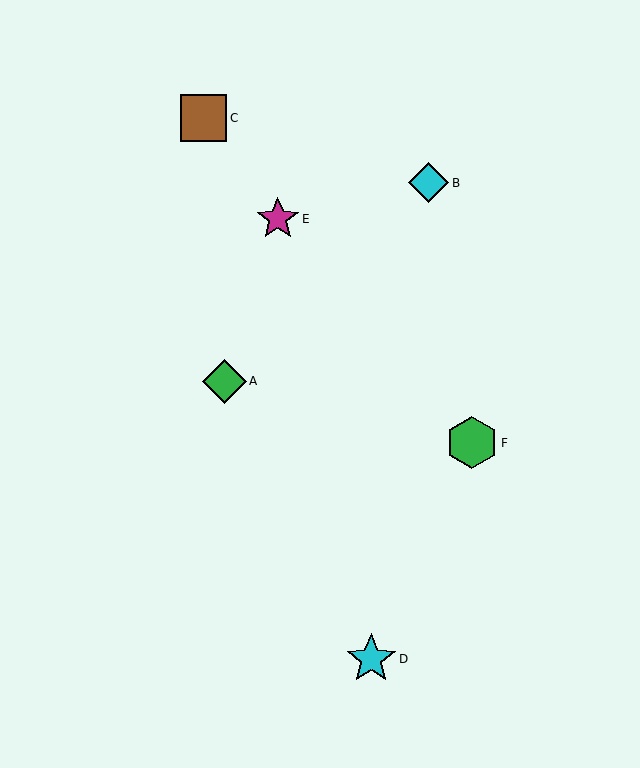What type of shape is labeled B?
Shape B is a cyan diamond.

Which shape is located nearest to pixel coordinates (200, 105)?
The brown square (labeled C) at (204, 118) is nearest to that location.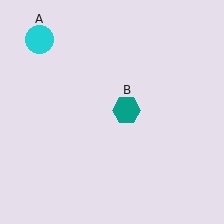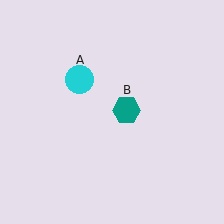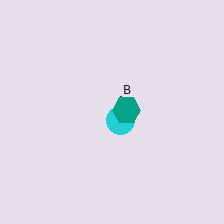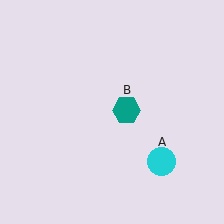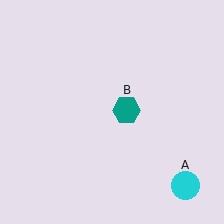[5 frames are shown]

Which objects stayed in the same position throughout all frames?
Teal hexagon (object B) remained stationary.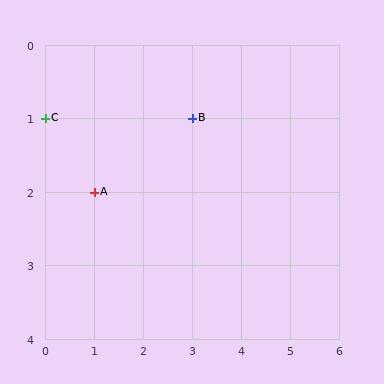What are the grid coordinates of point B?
Point B is at grid coordinates (3, 1).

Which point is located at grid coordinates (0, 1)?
Point C is at (0, 1).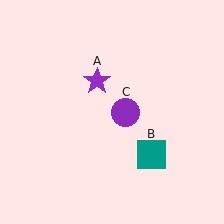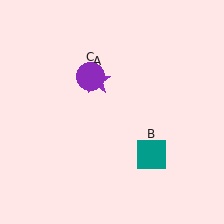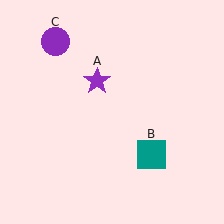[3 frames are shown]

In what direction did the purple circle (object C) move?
The purple circle (object C) moved up and to the left.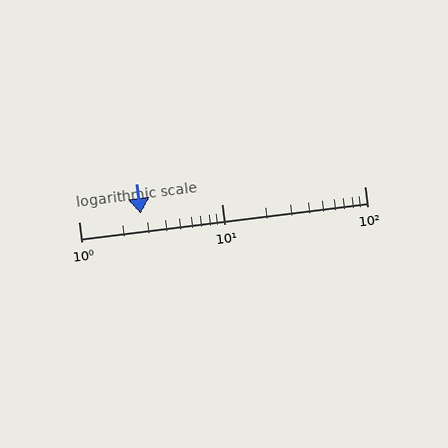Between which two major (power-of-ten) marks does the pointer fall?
The pointer is between 1 and 10.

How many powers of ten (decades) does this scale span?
The scale spans 2 decades, from 1 to 100.